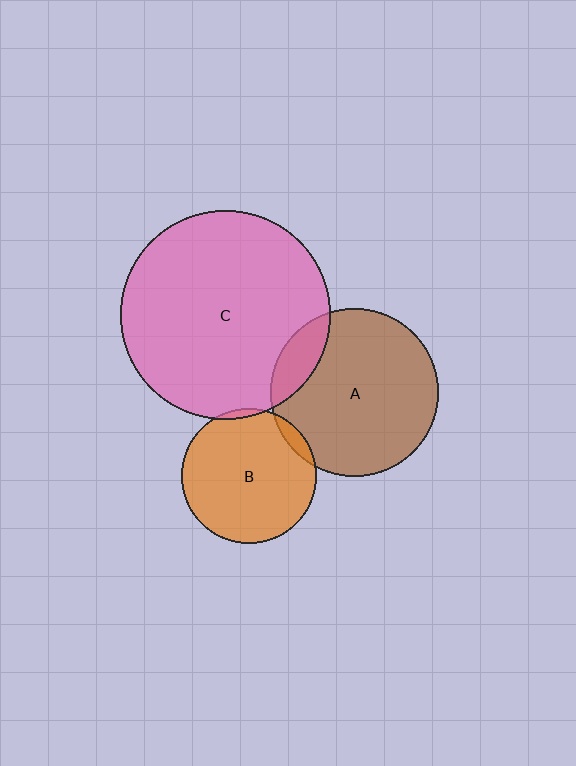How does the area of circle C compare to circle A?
Approximately 1.6 times.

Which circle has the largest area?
Circle C (pink).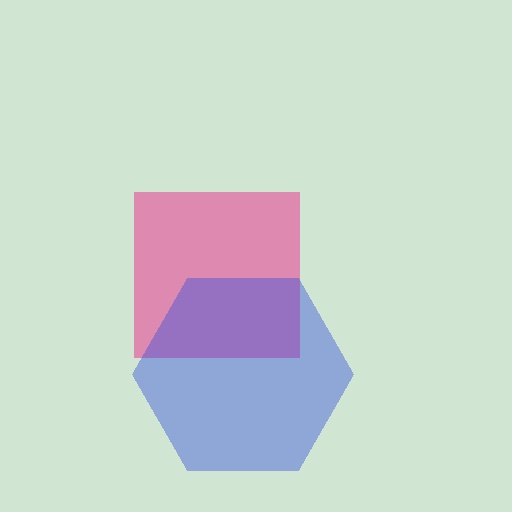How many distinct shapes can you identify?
There are 2 distinct shapes: a pink square, a blue hexagon.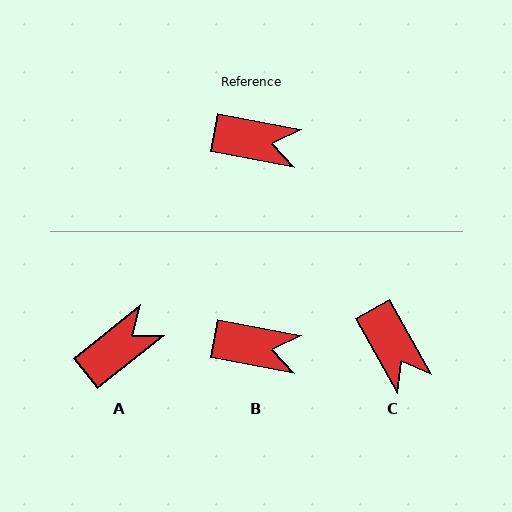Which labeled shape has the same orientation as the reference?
B.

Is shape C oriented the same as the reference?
No, it is off by about 51 degrees.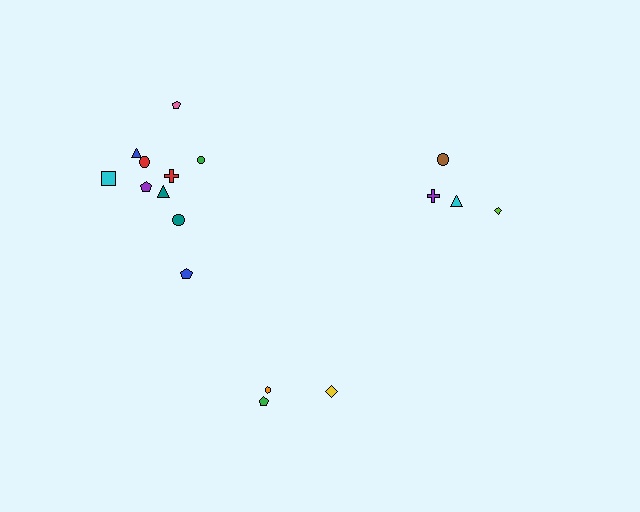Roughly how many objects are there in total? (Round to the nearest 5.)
Roughly 15 objects in total.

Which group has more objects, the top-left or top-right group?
The top-left group.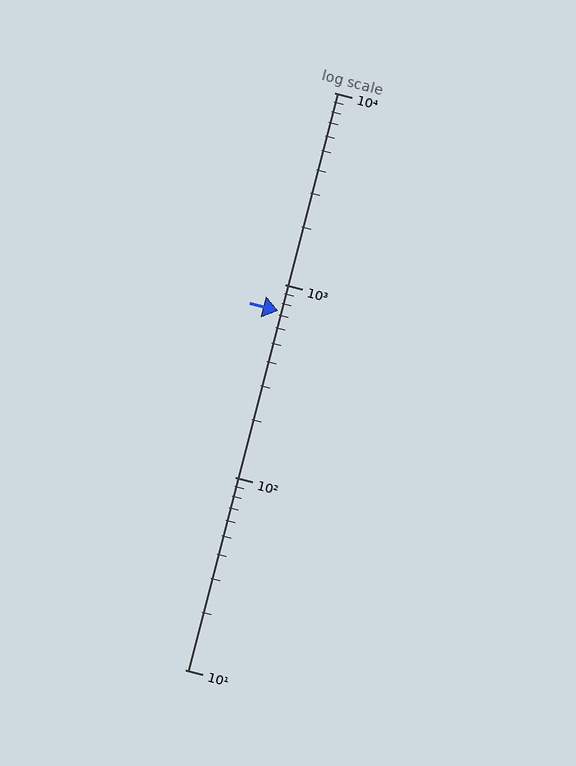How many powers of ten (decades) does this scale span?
The scale spans 3 decades, from 10 to 10000.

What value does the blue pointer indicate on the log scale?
The pointer indicates approximately 730.